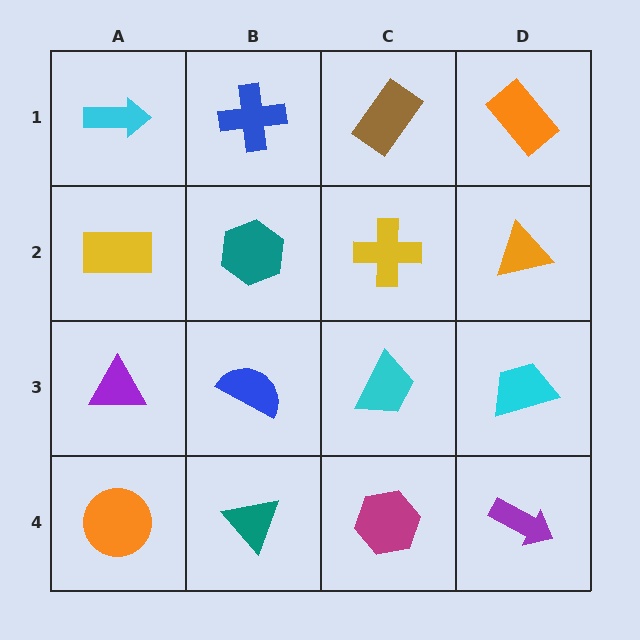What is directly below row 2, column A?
A purple triangle.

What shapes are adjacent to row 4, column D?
A cyan trapezoid (row 3, column D), a magenta hexagon (row 4, column C).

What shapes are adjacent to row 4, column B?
A blue semicircle (row 3, column B), an orange circle (row 4, column A), a magenta hexagon (row 4, column C).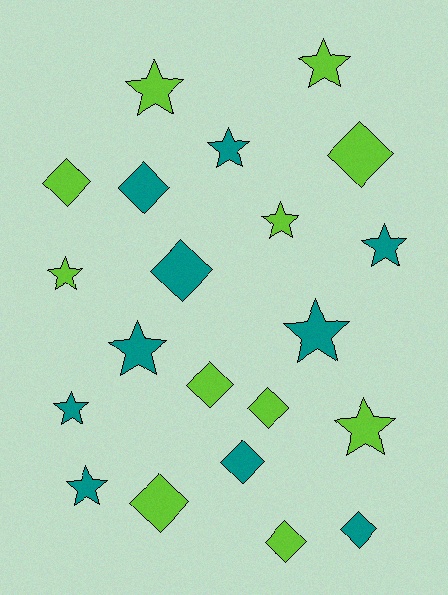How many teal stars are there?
There are 6 teal stars.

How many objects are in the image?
There are 21 objects.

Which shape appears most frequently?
Star, with 11 objects.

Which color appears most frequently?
Lime, with 11 objects.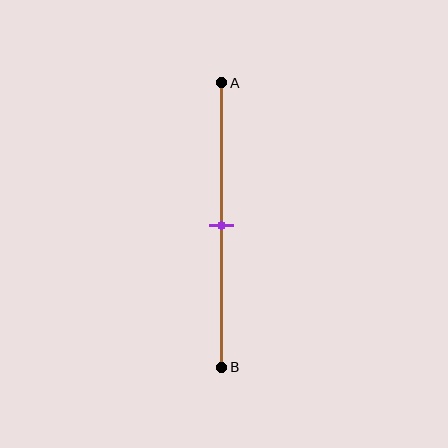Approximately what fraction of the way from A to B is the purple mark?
The purple mark is approximately 50% of the way from A to B.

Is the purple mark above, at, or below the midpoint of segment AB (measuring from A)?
The purple mark is approximately at the midpoint of segment AB.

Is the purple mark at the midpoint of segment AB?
Yes, the mark is approximately at the midpoint.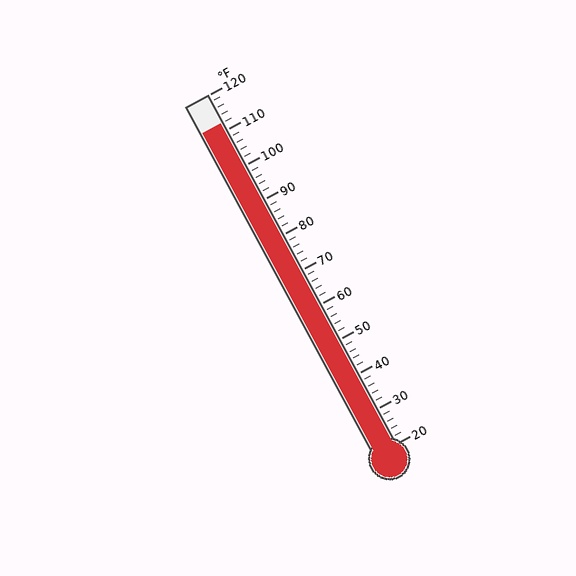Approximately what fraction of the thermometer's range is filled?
The thermometer is filled to approximately 90% of its range.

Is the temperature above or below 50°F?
The temperature is above 50°F.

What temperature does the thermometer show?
The thermometer shows approximately 112°F.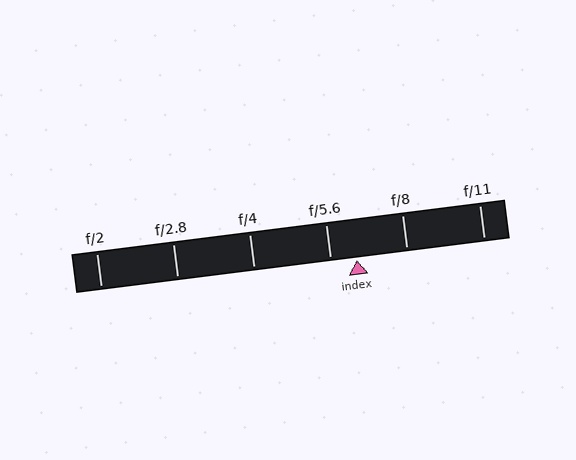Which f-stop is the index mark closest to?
The index mark is closest to f/5.6.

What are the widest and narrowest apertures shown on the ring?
The widest aperture shown is f/2 and the narrowest is f/11.